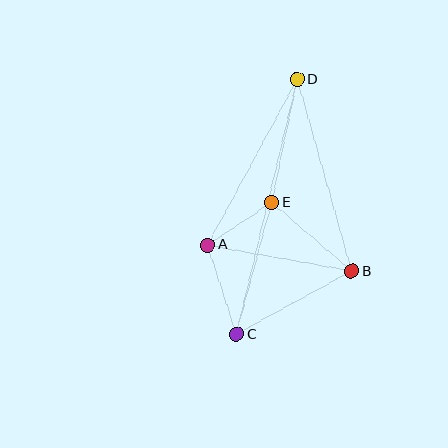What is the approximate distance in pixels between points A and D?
The distance between A and D is approximately 188 pixels.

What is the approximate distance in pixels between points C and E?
The distance between C and E is approximately 136 pixels.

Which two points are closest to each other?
Points A and E are closest to each other.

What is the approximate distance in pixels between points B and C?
The distance between B and C is approximately 131 pixels.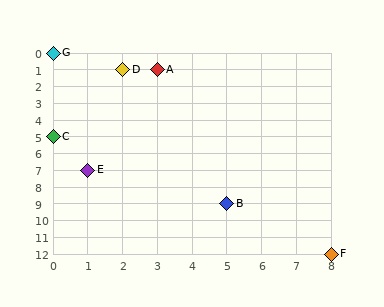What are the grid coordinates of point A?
Point A is at grid coordinates (3, 1).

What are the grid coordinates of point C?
Point C is at grid coordinates (0, 5).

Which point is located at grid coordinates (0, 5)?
Point C is at (0, 5).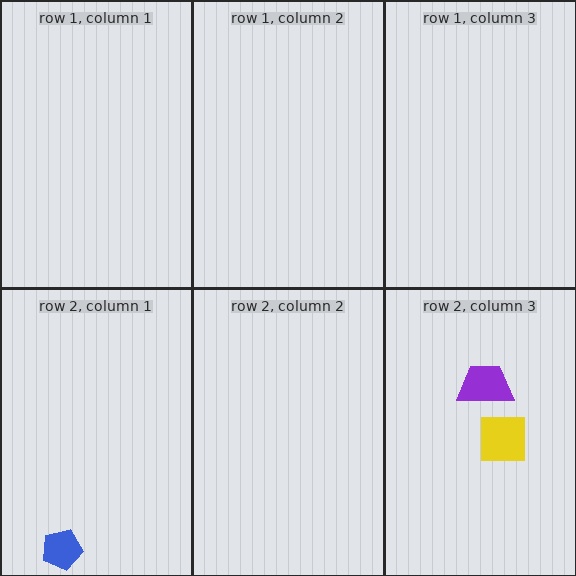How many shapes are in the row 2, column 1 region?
1.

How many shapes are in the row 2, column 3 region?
2.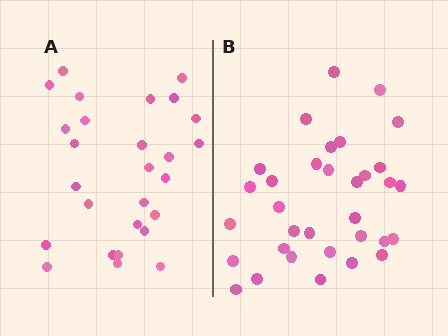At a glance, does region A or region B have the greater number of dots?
Region B (the right region) has more dots.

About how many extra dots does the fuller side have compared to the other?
Region B has about 6 more dots than region A.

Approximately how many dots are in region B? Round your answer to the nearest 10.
About 30 dots. (The exact count is 33, which rounds to 30.)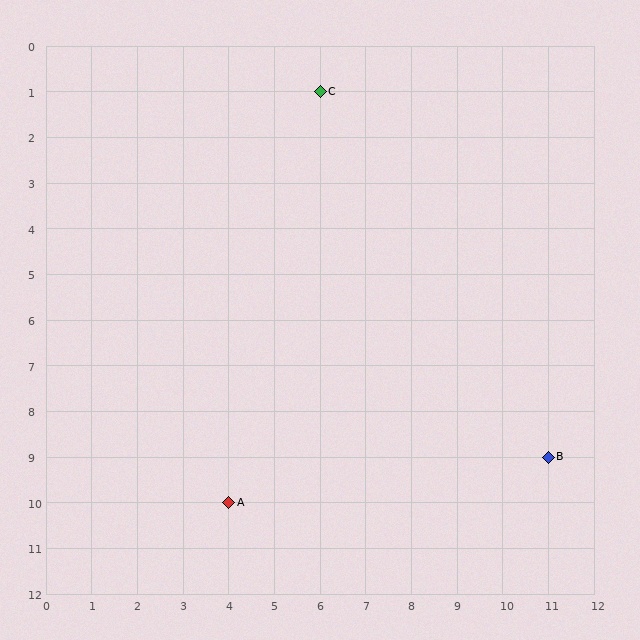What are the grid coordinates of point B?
Point B is at grid coordinates (11, 9).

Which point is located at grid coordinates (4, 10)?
Point A is at (4, 10).